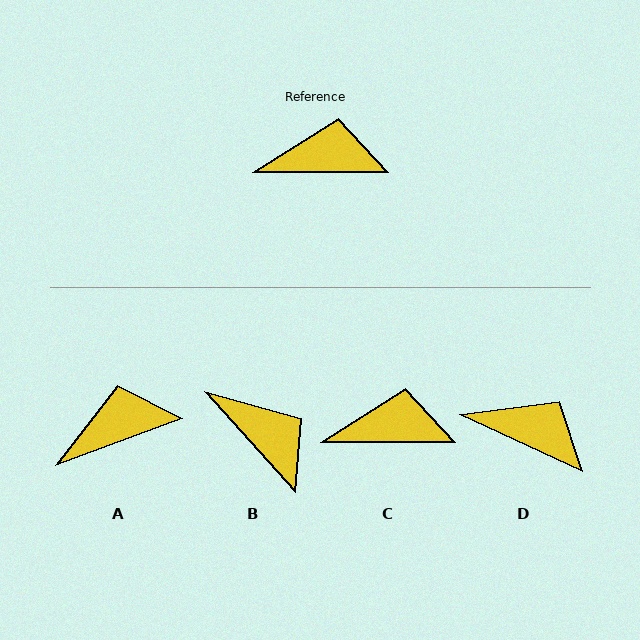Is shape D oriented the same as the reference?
No, it is off by about 25 degrees.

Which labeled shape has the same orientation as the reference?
C.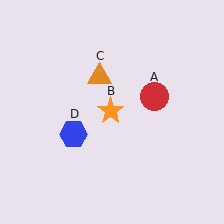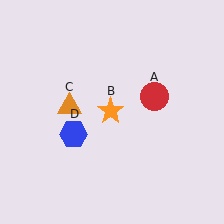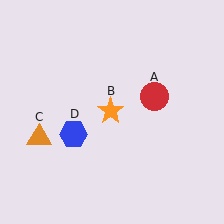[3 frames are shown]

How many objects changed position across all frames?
1 object changed position: orange triangle (object C).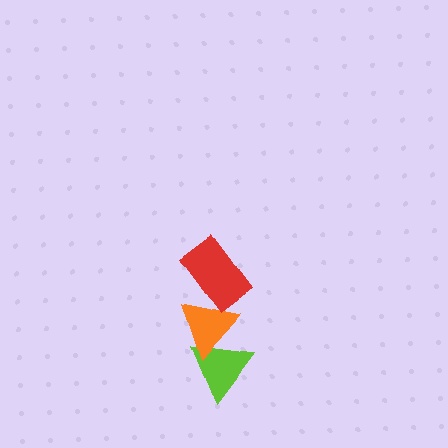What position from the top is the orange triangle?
The orange triangle is 2nd from the top.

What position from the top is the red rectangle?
The red rectangle is 1st from the top.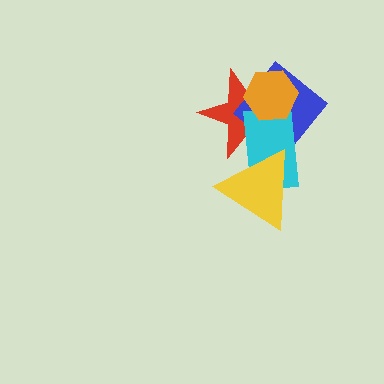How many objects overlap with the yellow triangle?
2 objects overlap with the yellow triangle.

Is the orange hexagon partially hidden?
No, no other shape covers it.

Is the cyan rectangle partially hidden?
Yes, it is partially covered by another shape.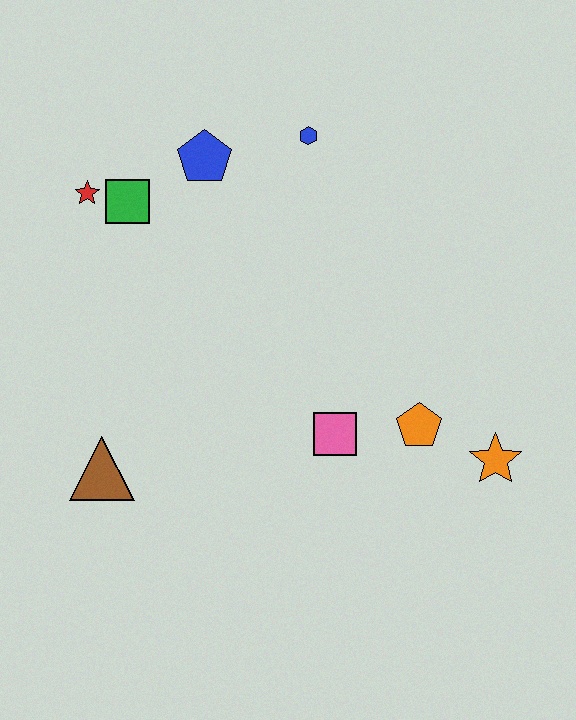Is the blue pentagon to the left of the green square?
No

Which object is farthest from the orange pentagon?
The red star is farthest from the orange pentagon.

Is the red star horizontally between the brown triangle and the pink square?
No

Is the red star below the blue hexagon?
Yes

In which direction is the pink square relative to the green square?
The pink square is below the green square.